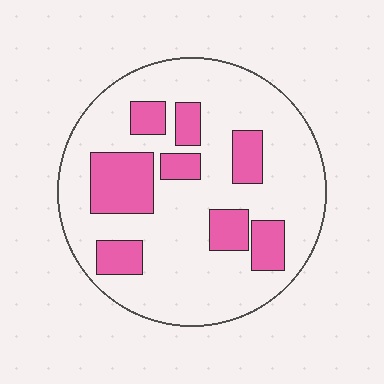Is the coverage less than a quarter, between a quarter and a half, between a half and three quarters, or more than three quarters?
Less than a quarter.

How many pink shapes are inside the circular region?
8.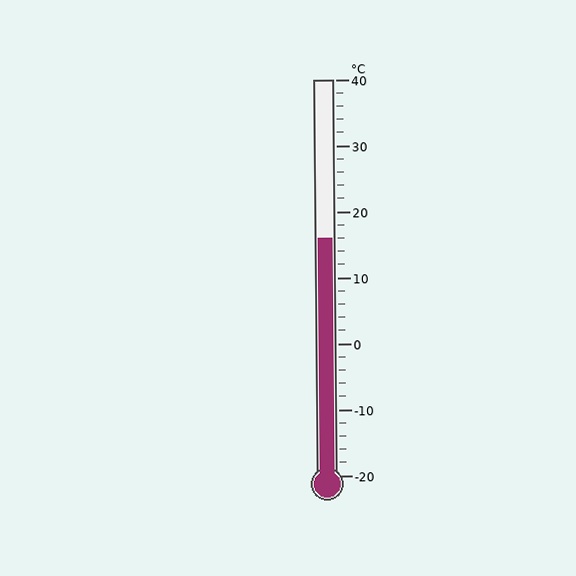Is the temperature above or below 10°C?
The temperature is above 10°C.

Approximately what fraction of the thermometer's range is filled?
The thermometer is filled to approximately 60% of its range.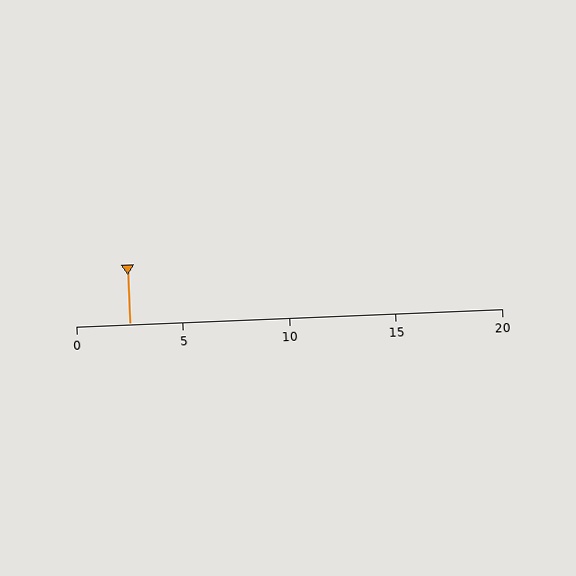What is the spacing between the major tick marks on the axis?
The major ticks are spaced 5 apart.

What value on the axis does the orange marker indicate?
The marker indicates approximately 2.5.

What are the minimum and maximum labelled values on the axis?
The axis runs from 0 to 20.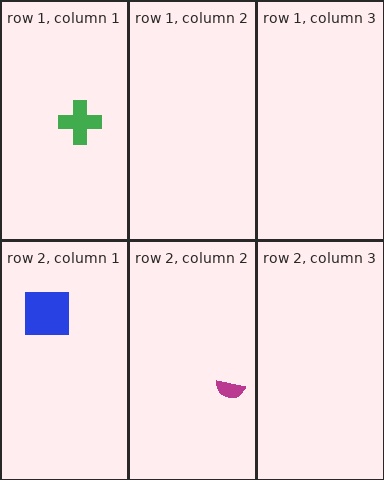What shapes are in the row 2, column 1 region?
The blue square.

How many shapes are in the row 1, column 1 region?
1.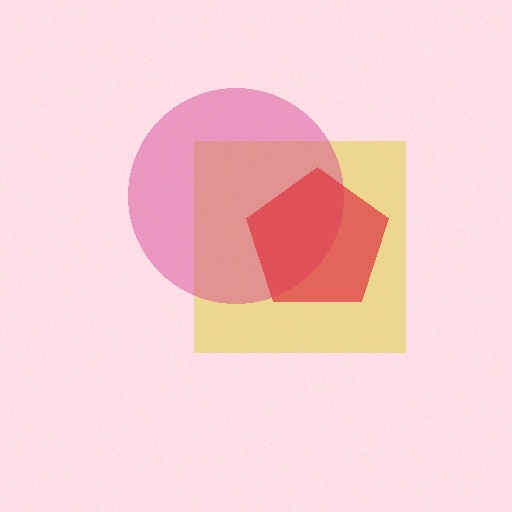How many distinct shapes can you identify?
There are 3 distinct shapes: a yellow square, a magenta circle, a red pentagon.